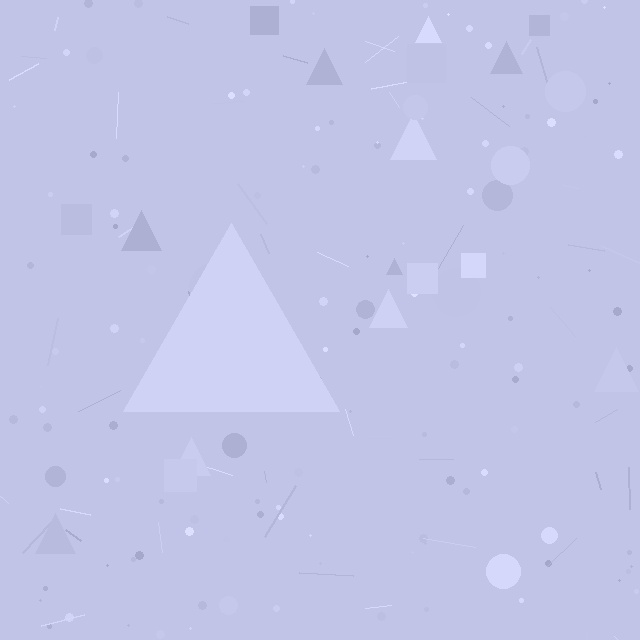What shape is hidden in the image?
A triangle is hidden in the image.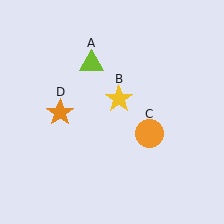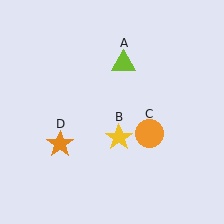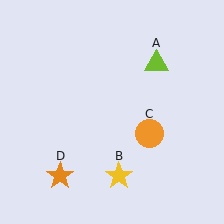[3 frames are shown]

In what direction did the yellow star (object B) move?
The yellow star (object B) moved down.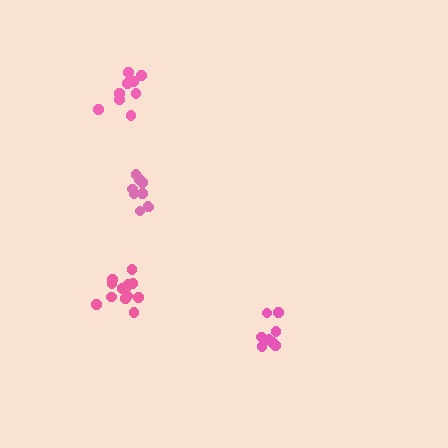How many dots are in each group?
Group 1: 9 dots, Group 2: 9 dots, Group 3: 13 dots, Group 4: 8 dots (39 total).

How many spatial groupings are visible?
There are 4 spatial groupings.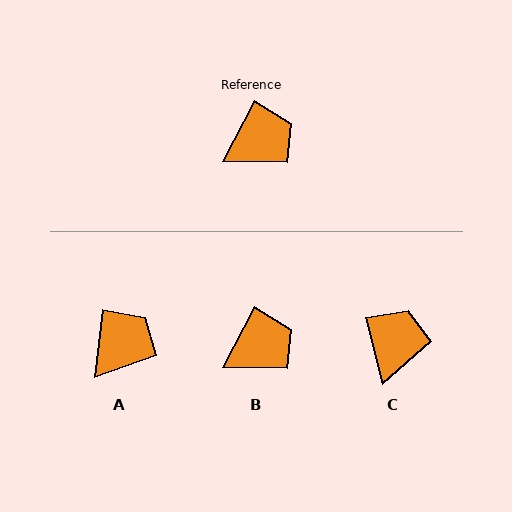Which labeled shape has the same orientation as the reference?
B.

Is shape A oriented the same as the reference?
No, it is off by about 21 degrees.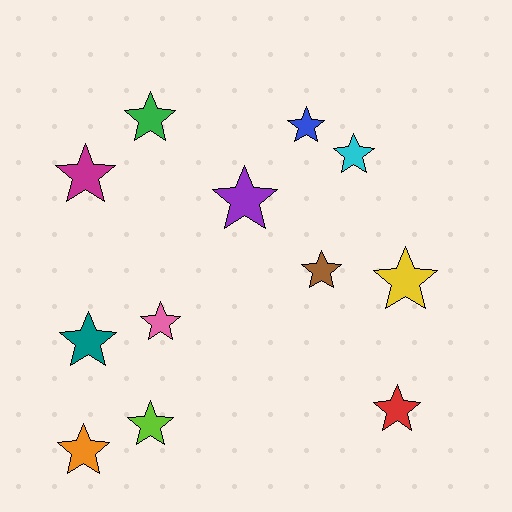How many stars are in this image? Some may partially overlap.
There are 12 stars.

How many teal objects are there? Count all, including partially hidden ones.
There is 1 teal object.